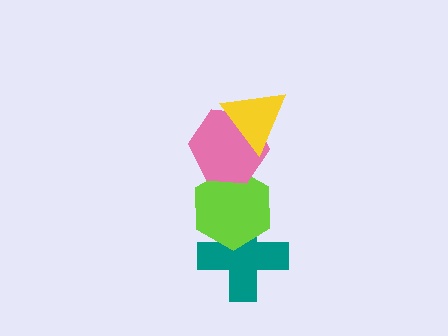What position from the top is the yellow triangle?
The yellow triangle is 1st from the top.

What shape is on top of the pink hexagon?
The yellow triangle is on top of the pink hexagon.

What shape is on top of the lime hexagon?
The pink hexagon is on top of the lime hexagon.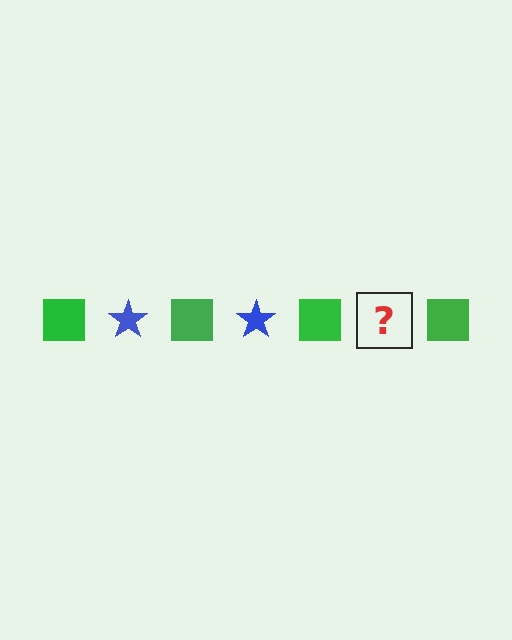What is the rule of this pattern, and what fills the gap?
The rule is that the pattern alternates between green square and blue star. The gap should be filled with a blue star.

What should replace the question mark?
The question mark should be replaced with a blue star.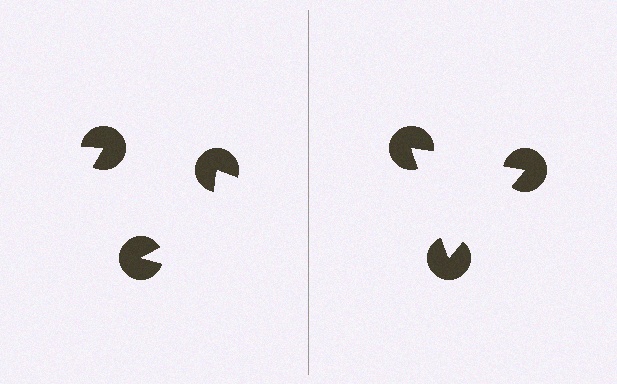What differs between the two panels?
The pac-man discs are positioned identically on both sides; only the wedge orientations differ. On the right they align to a triangle; on the left they are misaligned.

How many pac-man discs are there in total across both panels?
6 — 3 on each side.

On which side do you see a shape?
An illusory triangle appears on the right side. On the left side the wedge cuts are rotated, so no coherent shape forms.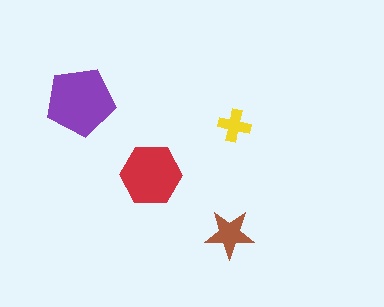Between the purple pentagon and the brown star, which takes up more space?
The purple pentagon.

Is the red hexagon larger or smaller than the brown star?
Larger.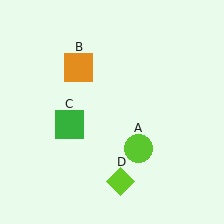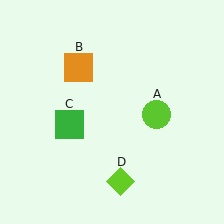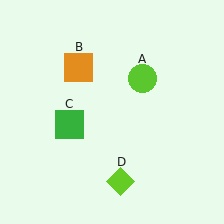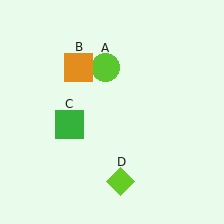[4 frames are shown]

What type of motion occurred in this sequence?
The lime circle (object A) rotated counterclockwise around the center of the scene.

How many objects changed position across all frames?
1 object changed position: lime circle (object A).